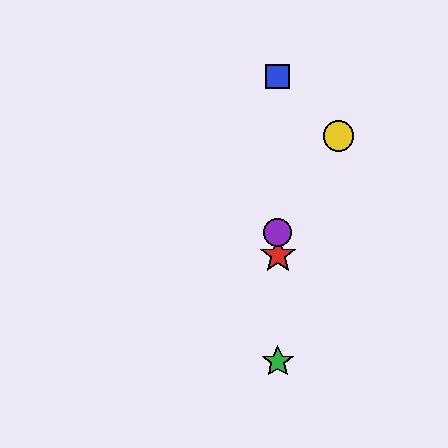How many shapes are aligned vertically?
4 shapes (the red star, the blue square, the green star, the purple circle) are aligned vertically.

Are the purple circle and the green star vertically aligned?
Yes, both are at x≈278.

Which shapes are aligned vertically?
The red star, the blue square, the green star, the purple circle are aligned vertically.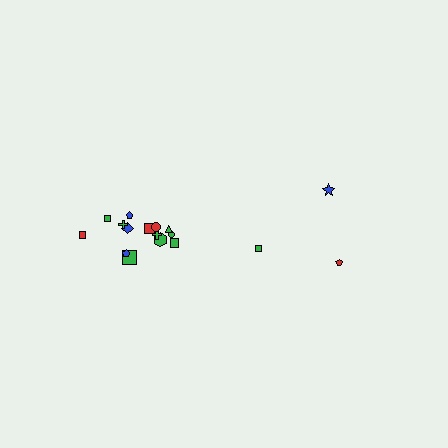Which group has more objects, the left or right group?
The left group.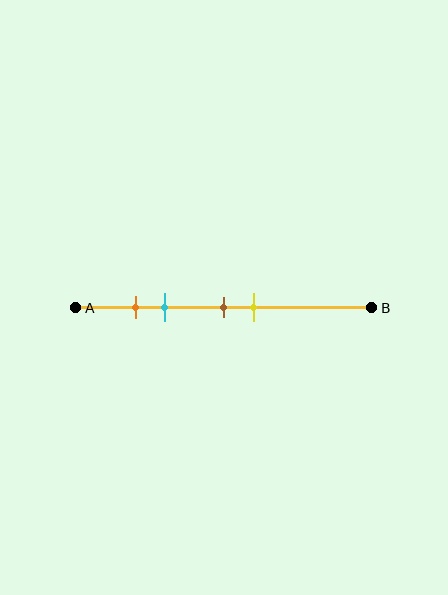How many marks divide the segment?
There are 4 marks dividing the segment.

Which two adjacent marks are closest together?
The orange and cyan marks are the closest adjacent pair.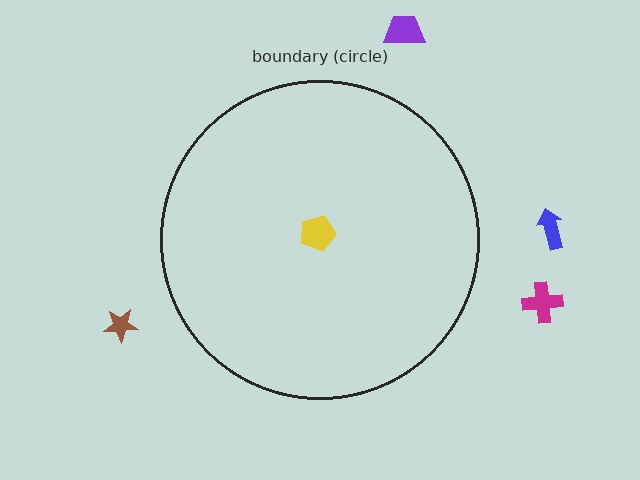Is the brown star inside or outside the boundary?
Outside.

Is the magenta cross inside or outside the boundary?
Outside.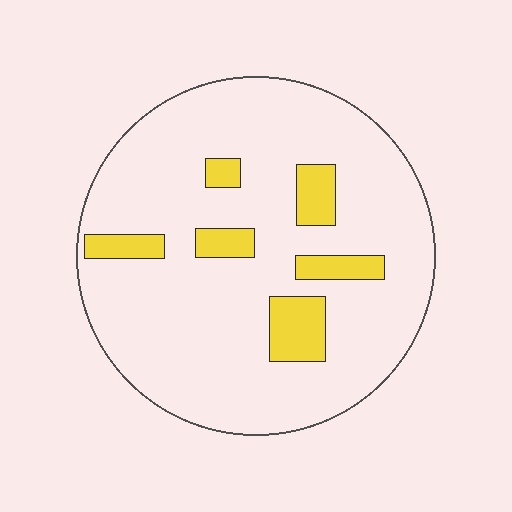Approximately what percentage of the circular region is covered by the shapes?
Approximately 15%.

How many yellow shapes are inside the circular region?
6.